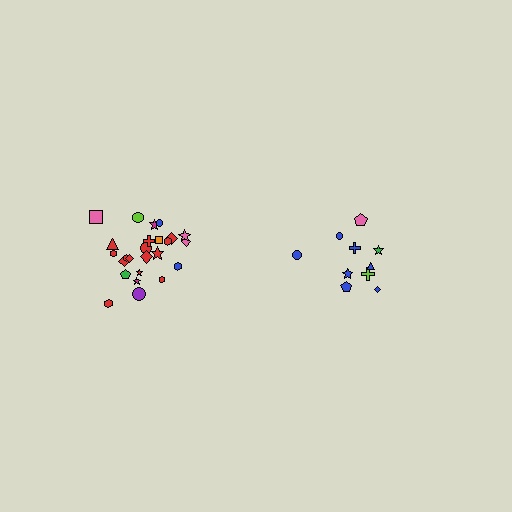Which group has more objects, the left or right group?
The left group.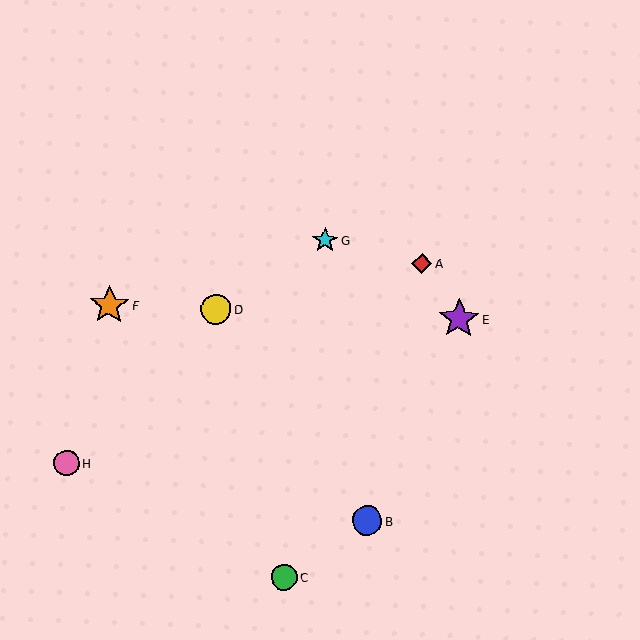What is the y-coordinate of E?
Object E is at y≈319.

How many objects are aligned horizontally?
3 objects (D, E, F) are aligned horizontally.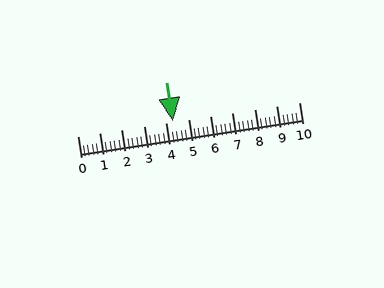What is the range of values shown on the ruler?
The ruler shows values from 0 to 10.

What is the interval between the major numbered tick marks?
The major tick marks are spaced 1 units apart.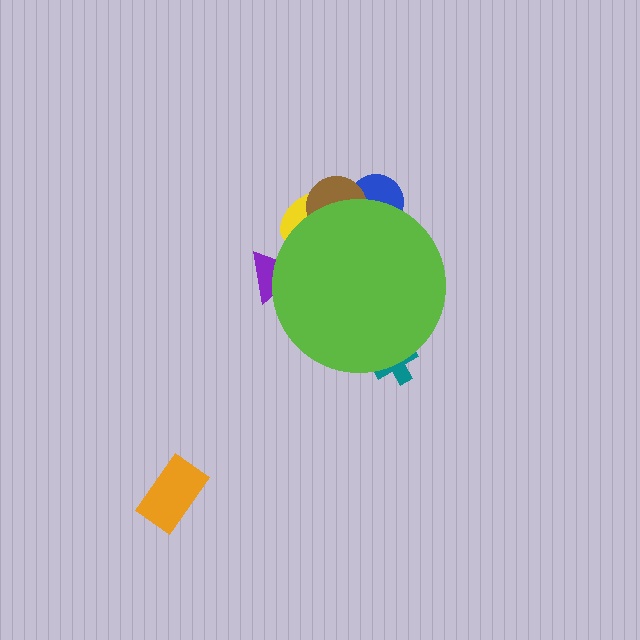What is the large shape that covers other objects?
A lime circle.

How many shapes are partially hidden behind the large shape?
5 shapes are partially hidden.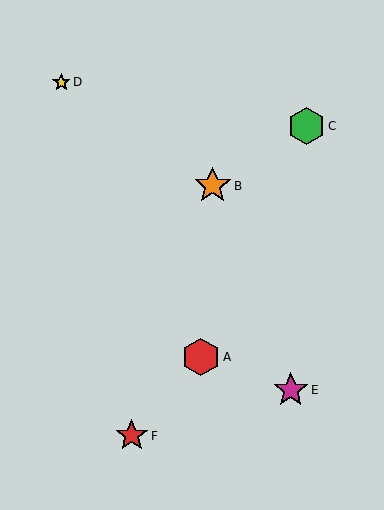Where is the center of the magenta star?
The center of the magenta star is at (291, 390).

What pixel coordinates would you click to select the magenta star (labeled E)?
Click at (291, 390) to select the magenta star E.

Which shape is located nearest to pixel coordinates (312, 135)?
The green hexagon (labeled C) at (306, 126) is nearest to that location.